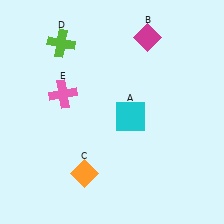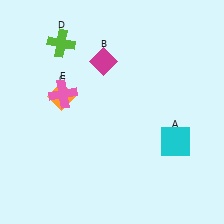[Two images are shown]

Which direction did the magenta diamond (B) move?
The magenta diamond (B) moved left.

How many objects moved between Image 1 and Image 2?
3 objects moved between the two images.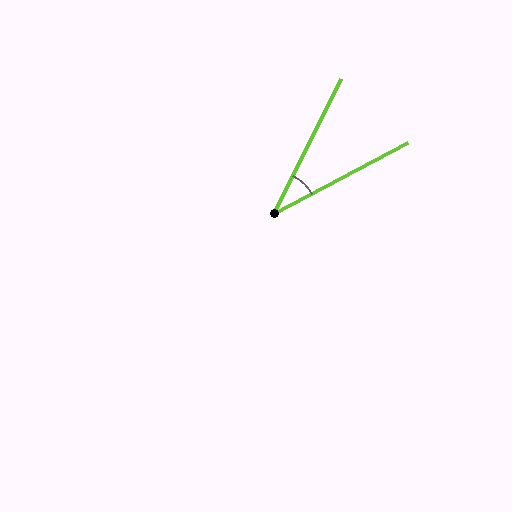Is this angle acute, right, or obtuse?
It is acute.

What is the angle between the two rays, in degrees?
Approximately 36 degrees.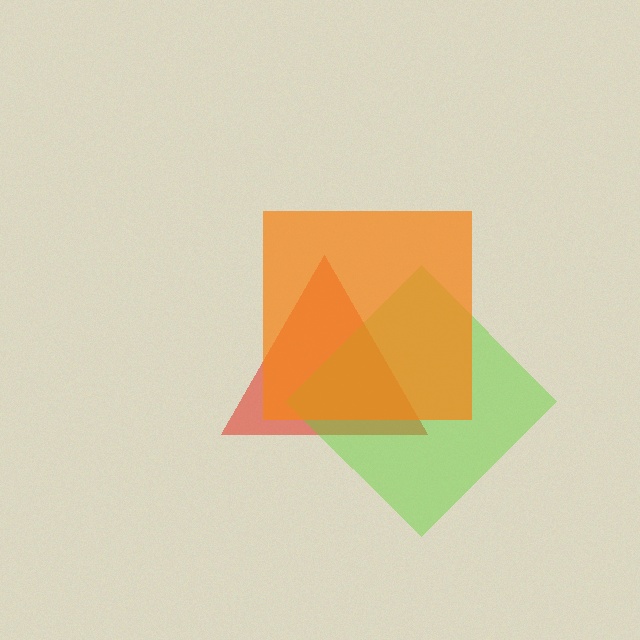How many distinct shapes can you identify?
There are 3 distinct shapes: a red triangle, a lime diamond, an orange square.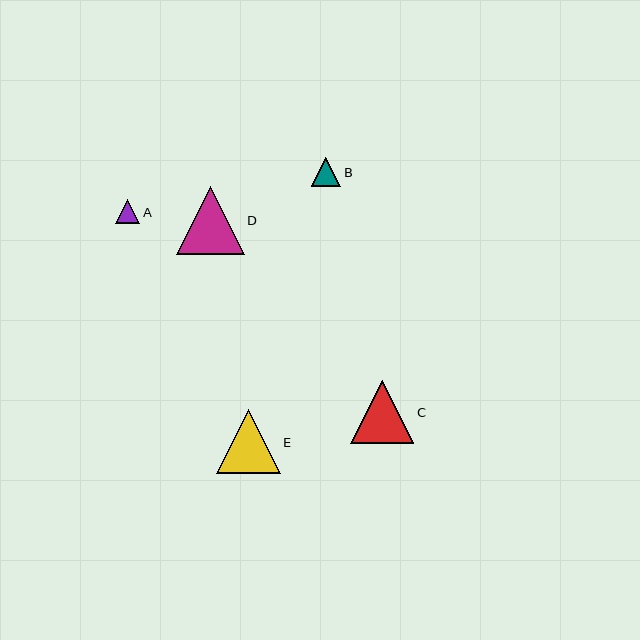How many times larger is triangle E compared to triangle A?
Triangle E is approximately 2.7 times the size of triangle A.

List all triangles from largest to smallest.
From largest to smallest: D, E, C, B, A.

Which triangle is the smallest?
Triangle A is the smallest with a size of approximately 24 pixels.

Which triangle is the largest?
Triangle D is the largest with a size of approximately 68 pixels.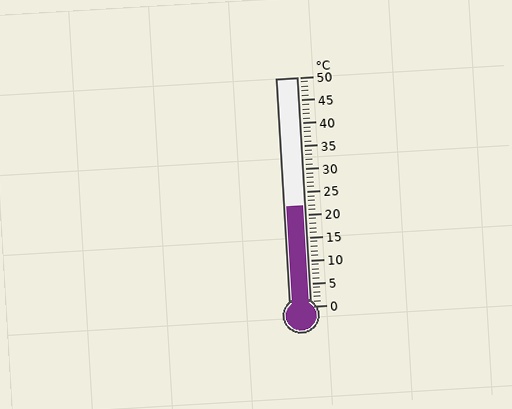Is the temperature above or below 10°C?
The temperature is above 10°C.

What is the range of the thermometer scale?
The thermometer scale ranges from 0°C to 50°C.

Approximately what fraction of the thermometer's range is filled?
The thermometer is filled to approximately 45% of its range.